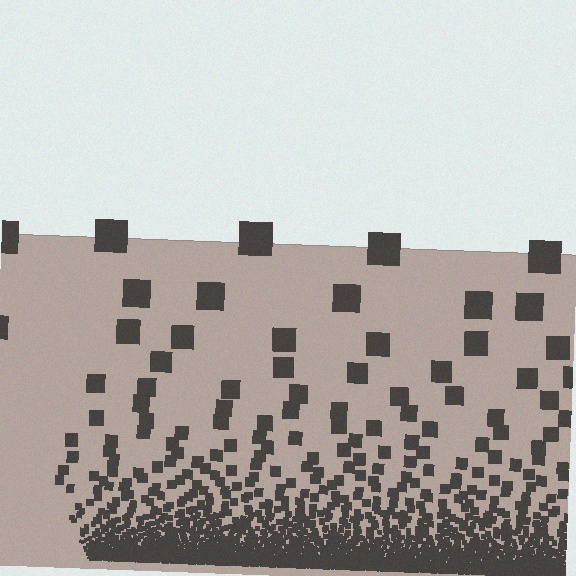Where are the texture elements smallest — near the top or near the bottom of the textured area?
Near the bottom.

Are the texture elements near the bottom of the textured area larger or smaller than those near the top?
Smaller. The gradient is inverted — elements near the bottom are smaller and denser.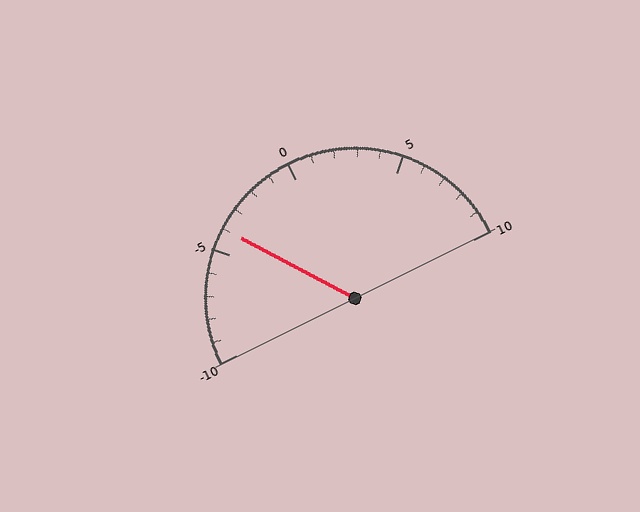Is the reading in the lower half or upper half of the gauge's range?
The reading is in the lower half of the range (-10 to 10).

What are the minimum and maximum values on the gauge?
The gauge ranges from -10 to 10.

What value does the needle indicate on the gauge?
The needle indicates approximately -4.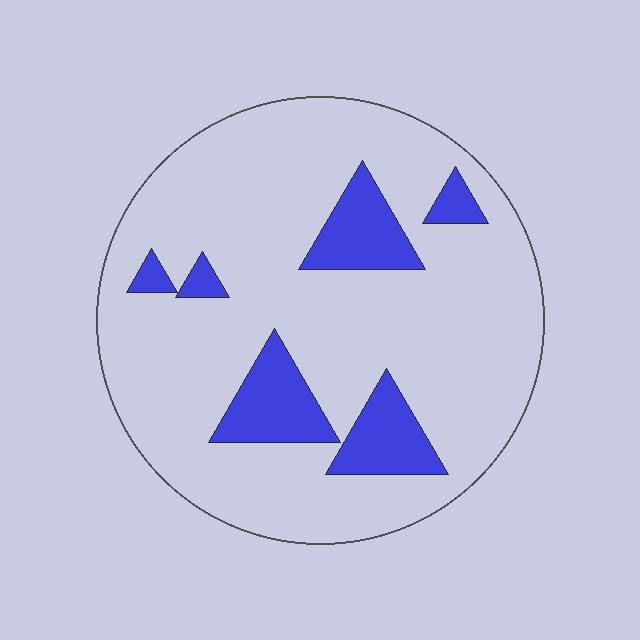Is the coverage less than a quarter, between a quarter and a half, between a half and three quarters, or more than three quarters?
Less than a quarter.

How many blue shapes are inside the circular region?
6.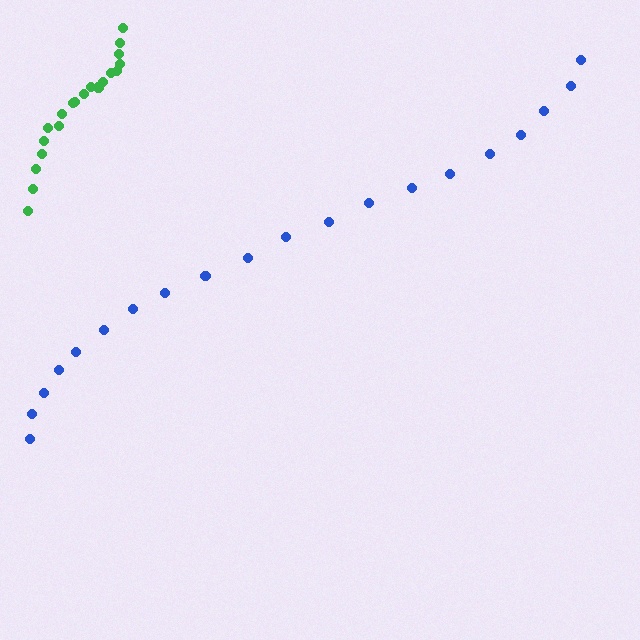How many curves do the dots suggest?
There are 2 distinct paths.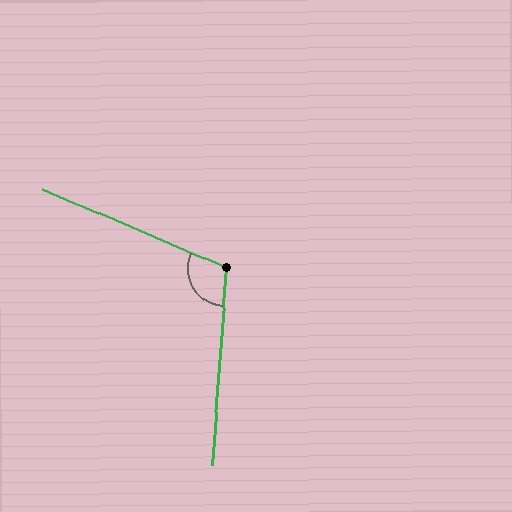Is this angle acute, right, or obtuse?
It is obtuse.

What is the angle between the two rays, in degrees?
Approximately 109 degrees.